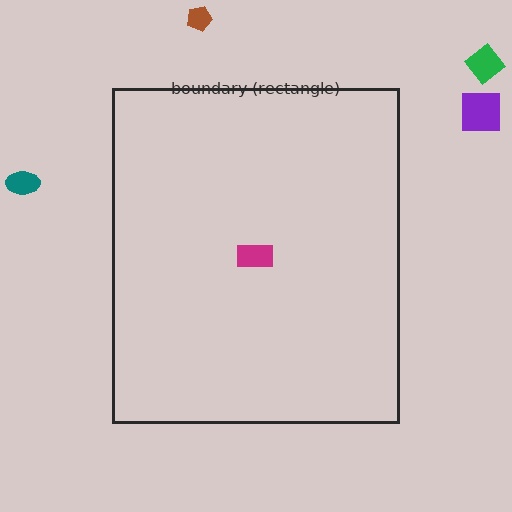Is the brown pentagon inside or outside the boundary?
Outside.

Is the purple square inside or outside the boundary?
Outside.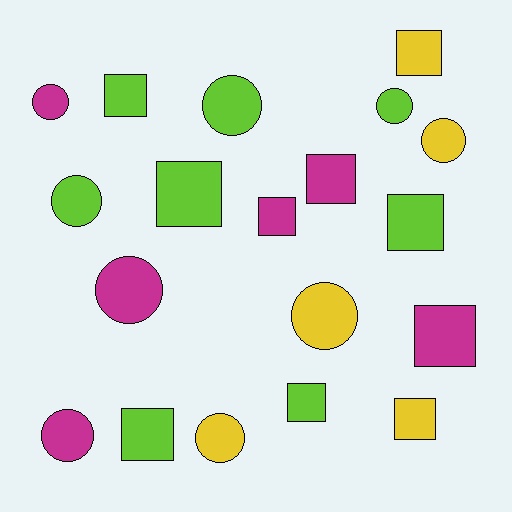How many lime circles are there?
There are 3 lime circles.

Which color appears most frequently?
Lime, with 8 objects.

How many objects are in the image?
There are 19 objects.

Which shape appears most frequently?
Square, with 10 objects.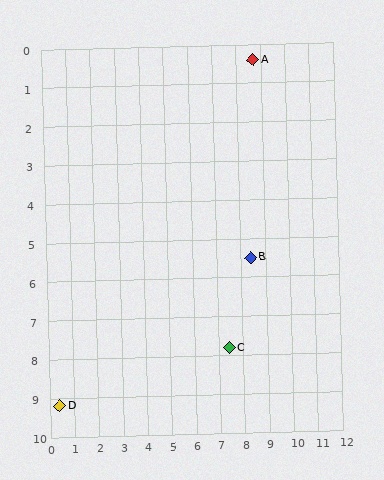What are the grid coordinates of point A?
Point A is at approximately (8.7, 0.4).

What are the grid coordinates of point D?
Point D is at approximately (0.4, 9.2).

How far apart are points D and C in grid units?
Points D and C are about 7.1 grid units apart.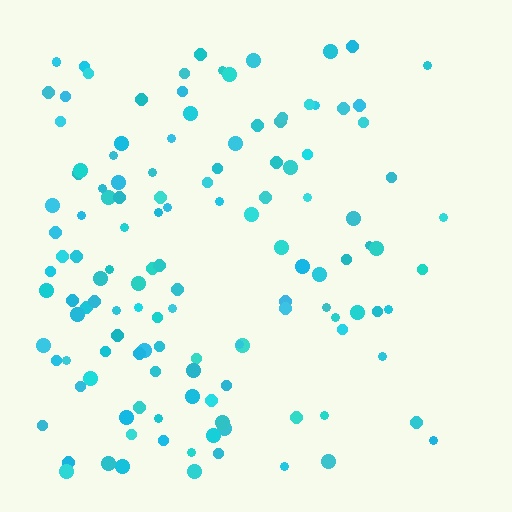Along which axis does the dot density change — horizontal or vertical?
Horizontal.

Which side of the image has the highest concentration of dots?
The left.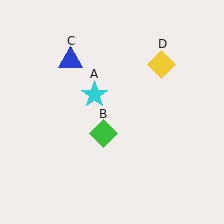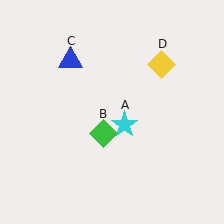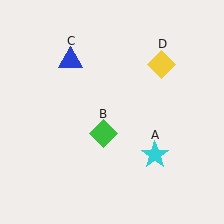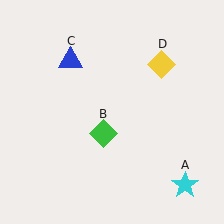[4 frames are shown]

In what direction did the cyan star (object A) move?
The cyan star (object A) moved down and to the right.